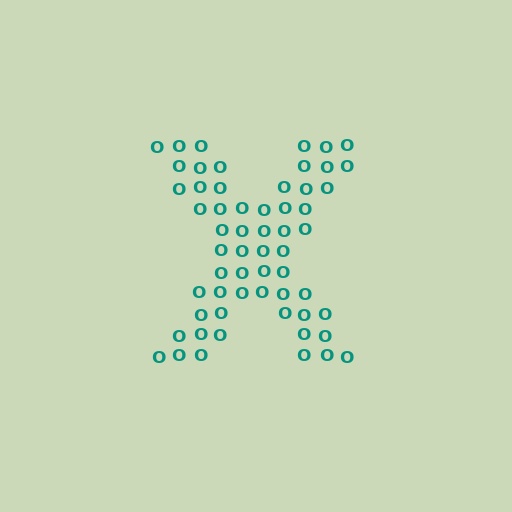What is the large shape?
The large shape is the letter X.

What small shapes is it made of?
It is made of small letter O's.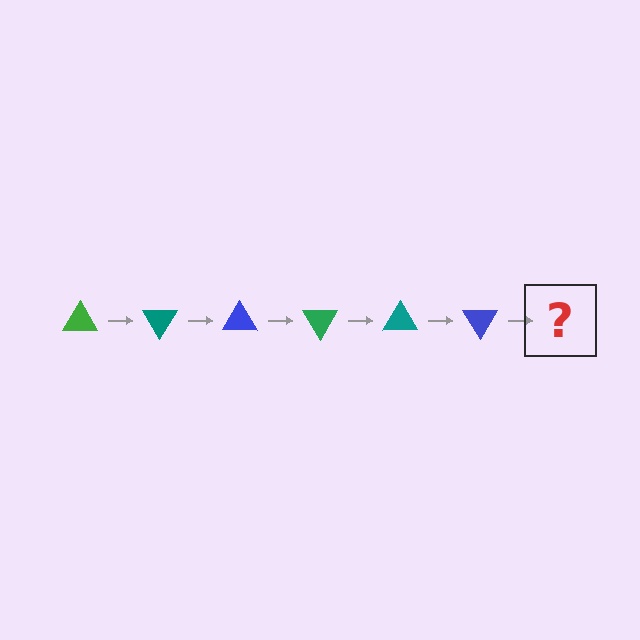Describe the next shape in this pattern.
It should be a green triangle, rotated 360 degrees from the start.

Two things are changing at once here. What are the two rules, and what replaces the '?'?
The two rules are that it rotates 60 degrees each step and the color cycles through green, teal, and blue. The '?' should be a green triangle, rotated 360 degrees from the start.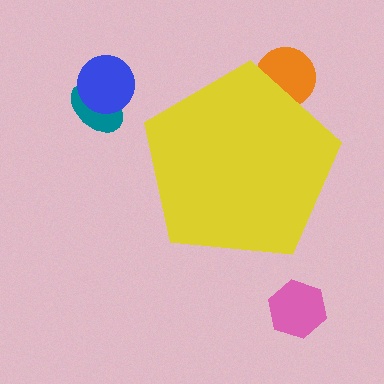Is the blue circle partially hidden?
No, the blue circle is fully visible.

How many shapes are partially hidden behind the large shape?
1 shape is partially hidden.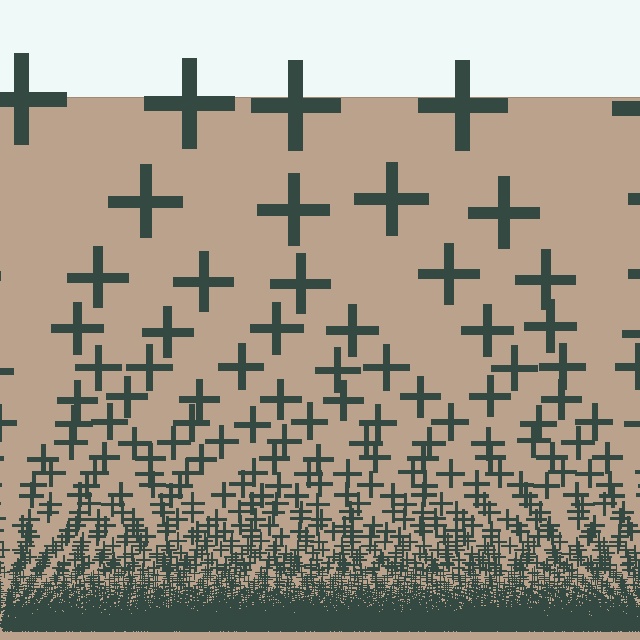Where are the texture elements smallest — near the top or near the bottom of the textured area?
Near the bottom.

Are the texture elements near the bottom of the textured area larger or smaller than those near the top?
Smaller. The gradient is inverted — elements near the bottom are smaller and denser.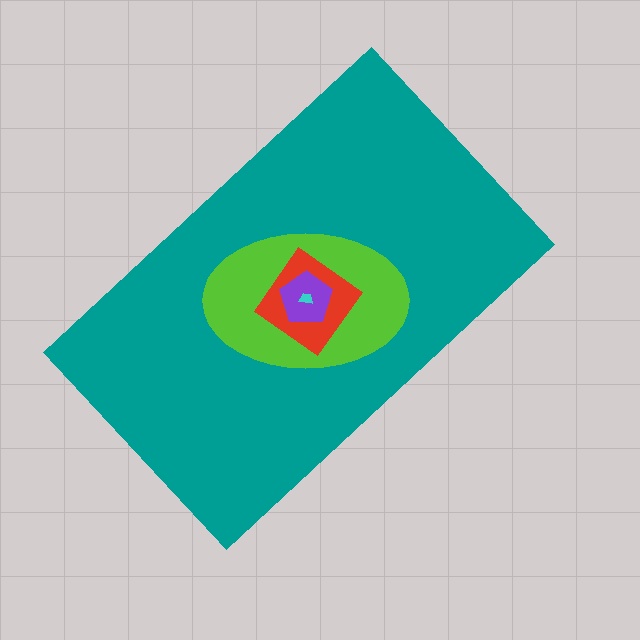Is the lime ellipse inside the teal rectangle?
Yes.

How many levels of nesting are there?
5.